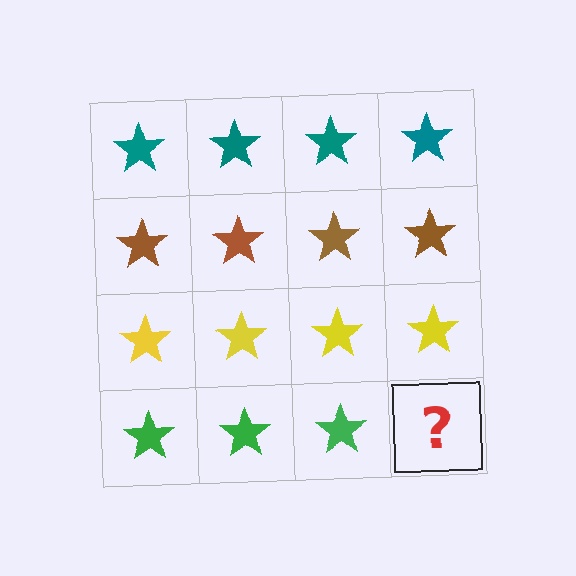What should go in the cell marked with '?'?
The missing cell should contain a green star.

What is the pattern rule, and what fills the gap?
The rule is that each row has a consistent color. The gap should be filled with a green star.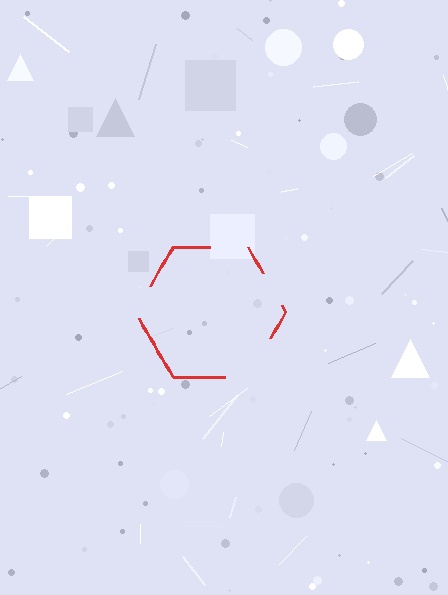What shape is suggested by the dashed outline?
The dashed outline suggests a hexagon.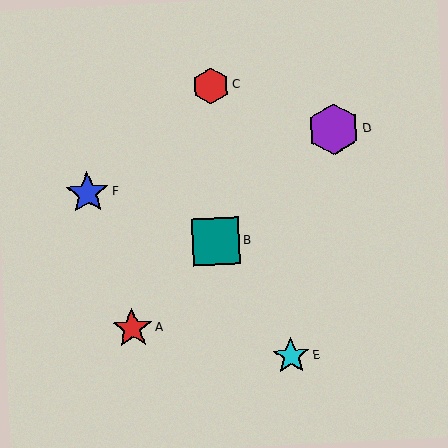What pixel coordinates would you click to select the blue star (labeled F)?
Click at (87, 193) to select the blue star F.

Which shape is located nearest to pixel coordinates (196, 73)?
The red hexagon (labeled C) at (211, 86) is nearest to that location.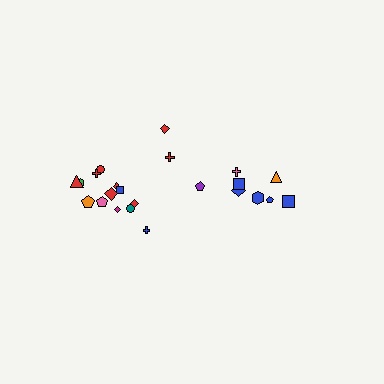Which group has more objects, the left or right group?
The left group.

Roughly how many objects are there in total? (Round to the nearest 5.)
Roughly 25 objects in total.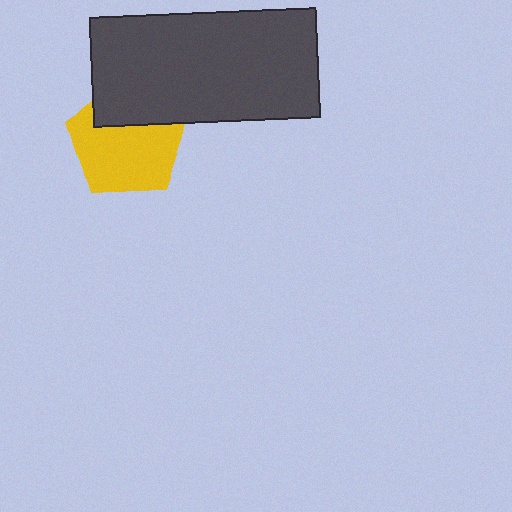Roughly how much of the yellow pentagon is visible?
Most of it is visible (roughly 69%).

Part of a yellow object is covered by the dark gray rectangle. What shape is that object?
It is a pentagon.